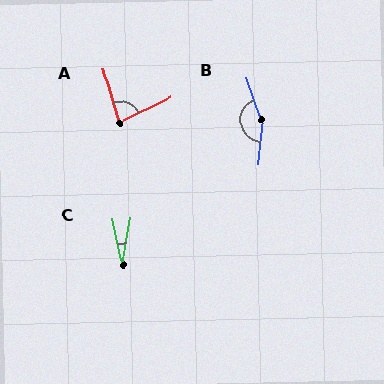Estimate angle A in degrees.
Approximately 80 degrees.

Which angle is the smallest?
C, at approximately 22 degrees.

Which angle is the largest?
B, at approximately 155 degrees.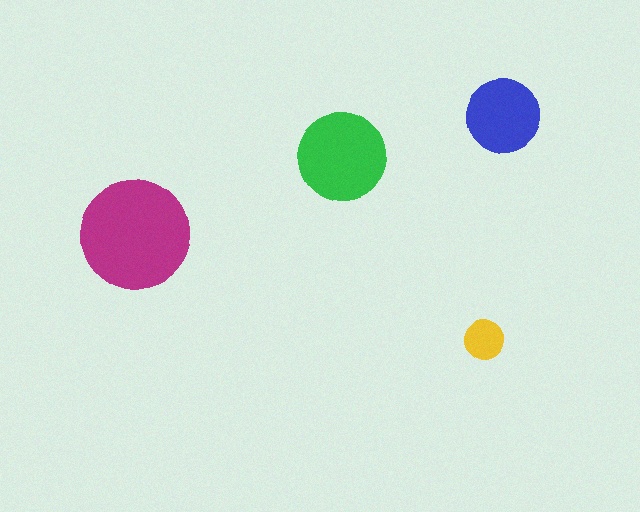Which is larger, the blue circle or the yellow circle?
The blue one.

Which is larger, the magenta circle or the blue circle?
The magenta one.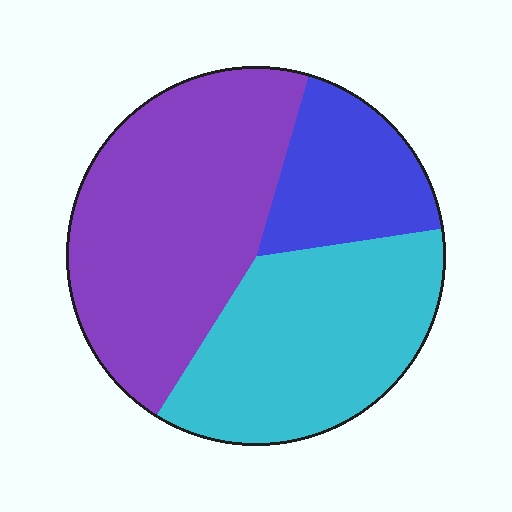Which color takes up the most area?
Purple, at roughly 45%.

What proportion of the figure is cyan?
Cyan takes up about three eighths (3/8) of the figure.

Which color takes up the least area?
Blue, at roughly 20%.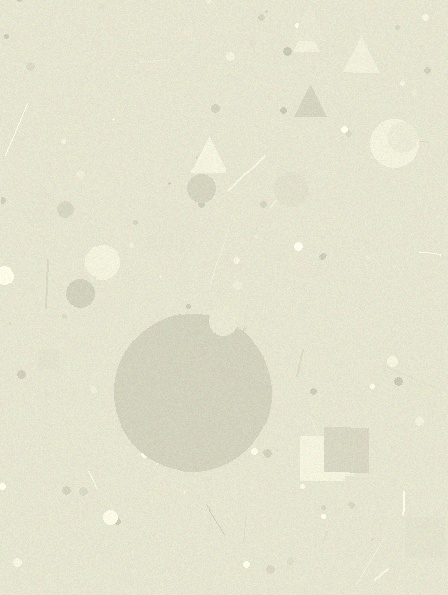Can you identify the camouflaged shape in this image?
The camouflaged shape is a circle.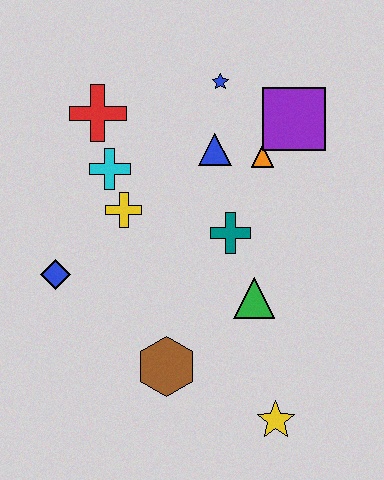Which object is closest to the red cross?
The cyan cross is closest to the red cross.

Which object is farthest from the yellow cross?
The yellow star is farthest from the yellow cross.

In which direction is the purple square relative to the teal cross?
The purple square is above the teal cross.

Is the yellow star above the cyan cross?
No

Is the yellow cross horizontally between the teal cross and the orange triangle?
No